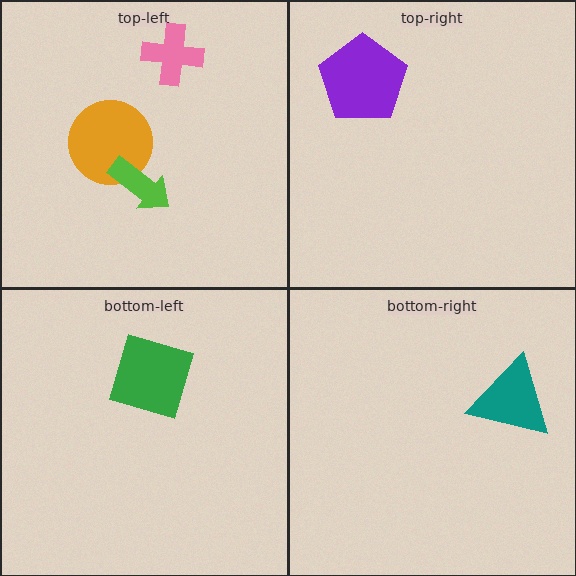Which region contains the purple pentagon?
The top-right region.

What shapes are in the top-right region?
The purple pentagon.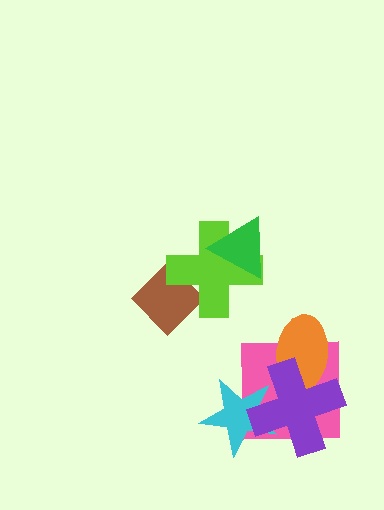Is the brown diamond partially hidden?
Yes, it is partially covered by another shape.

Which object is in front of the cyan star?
The purple cross is in front of the cyan star.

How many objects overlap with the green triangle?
1 object overlaps with the green triangle.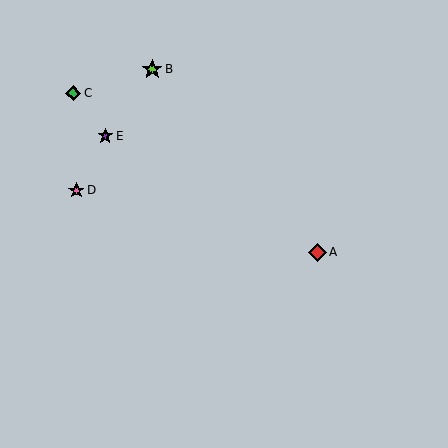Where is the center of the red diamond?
The center of the red diamond is at (318, 252).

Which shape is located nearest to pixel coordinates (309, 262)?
The red diamond (labeled A) at (318, 252) is nearest to that location.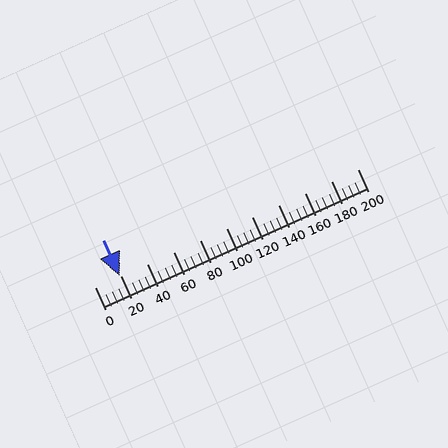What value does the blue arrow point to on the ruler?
The blue arrow points to approximately 19.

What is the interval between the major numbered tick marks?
The major tick marks are spaced 20 units apart.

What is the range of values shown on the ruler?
The ruler shows values from 0 to 200.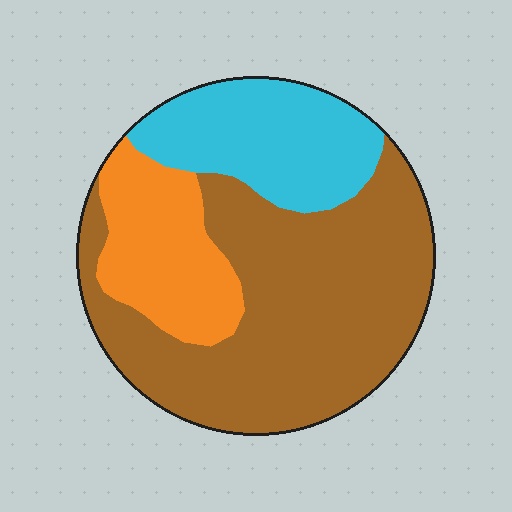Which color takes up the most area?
Brown, at roughly 55%.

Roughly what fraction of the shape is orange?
Orange covers around 20% of the shape.